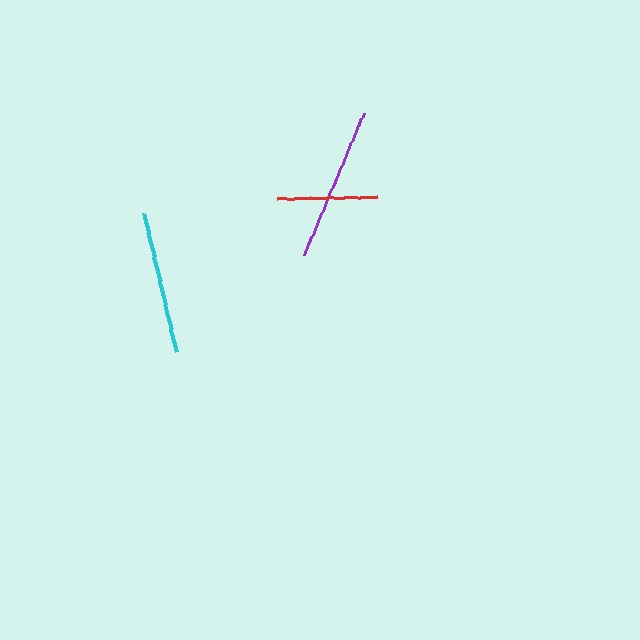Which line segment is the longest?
The purple line is the longest at approximately 154 pixels.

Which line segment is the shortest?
The red line is the shortest at approximately 100 pixels.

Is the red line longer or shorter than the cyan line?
The cyan line is longer than the red line.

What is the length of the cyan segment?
The cyan segment is approximately 142 pixels long.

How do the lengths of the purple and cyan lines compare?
The purple and cyan lines are approximately the same length.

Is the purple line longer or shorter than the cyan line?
The purple line is longer than the cyan line.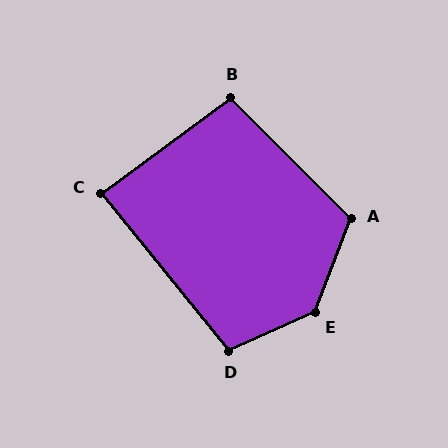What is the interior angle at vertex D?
Approximately 105 degrees (obtuse).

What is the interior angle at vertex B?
Approximately 98 degrees (obtuse).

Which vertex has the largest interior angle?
E, at approximately 135 degrees.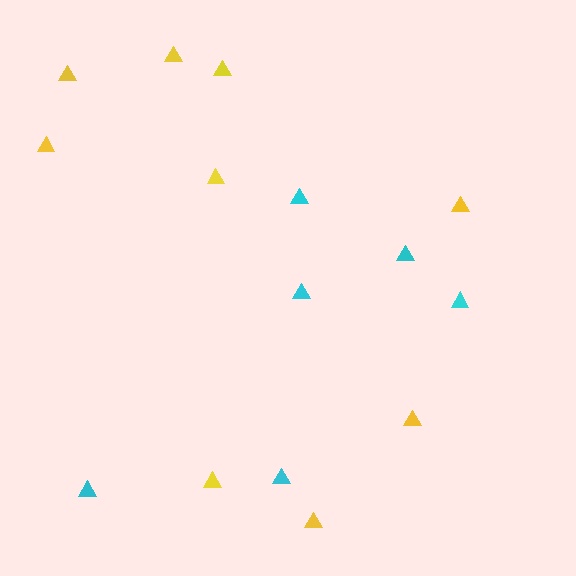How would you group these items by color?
There are 2 groups: one group of yellow triangles (9) and one group of cyan triangles (6).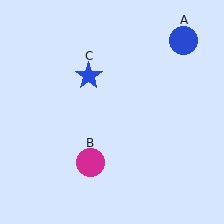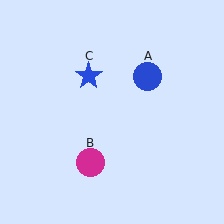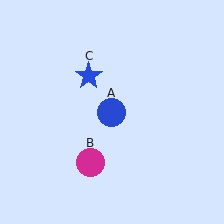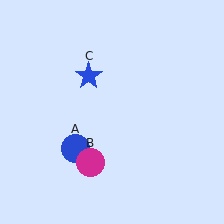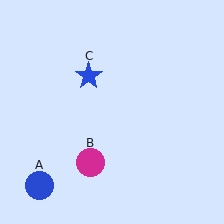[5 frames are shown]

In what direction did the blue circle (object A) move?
The blue circle (object A) moved down and to the left.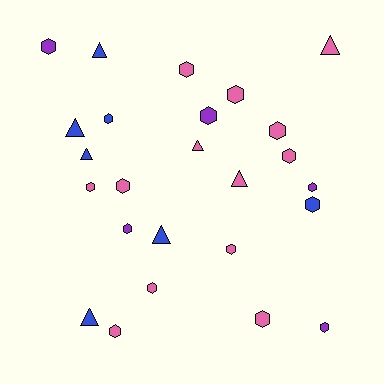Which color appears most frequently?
Pink, with 13 objects.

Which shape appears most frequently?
Hexagon, with 17 objects.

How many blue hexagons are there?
There are 2 blue hexagons.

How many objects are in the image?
There are 25 objects.